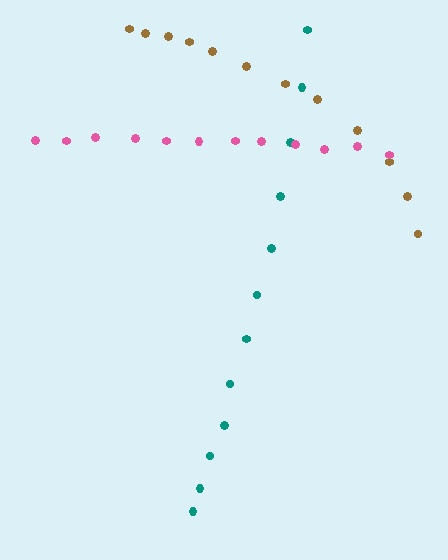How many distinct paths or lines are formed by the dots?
There are 3 distinct paths.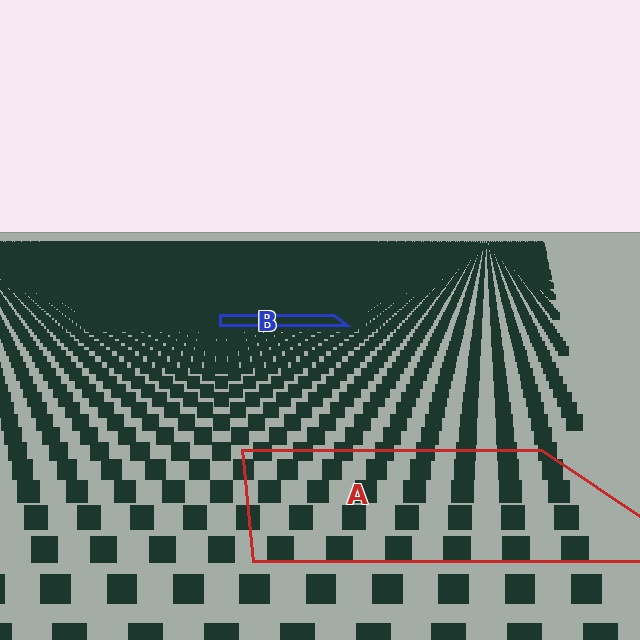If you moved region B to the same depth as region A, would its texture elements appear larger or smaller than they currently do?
They would appear larger. At a closer depth, the same texture elements are projected at a bigger on-screen size.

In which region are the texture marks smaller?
The texture marks are smaller in region B, because it is farther away.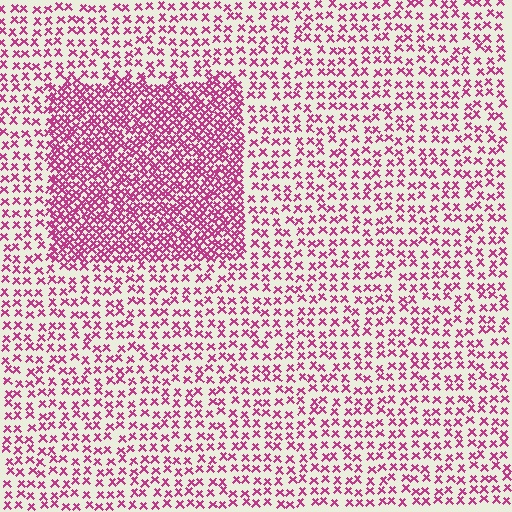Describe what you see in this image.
The image contains small magenta elements arranged at two different densities. A rectangle-shaped region is visible where the elements are more densely packed than the surrounding area.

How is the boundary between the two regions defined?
The boundary is defined by a change in element density (approximately 2.3x ratio). All elements are the same color, size, and shape.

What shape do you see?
I see a rectangle.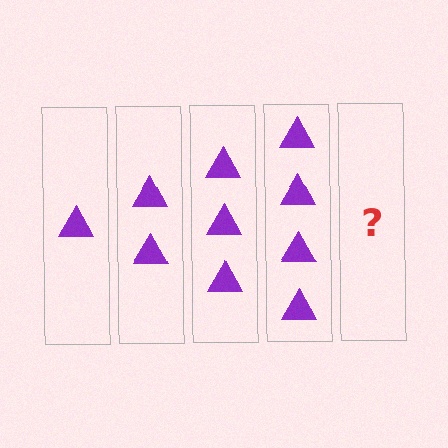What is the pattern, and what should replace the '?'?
The pattern is that each step adds one more triangle. The '?' should be 5 triangles.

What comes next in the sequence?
The next element should be 5 triangles.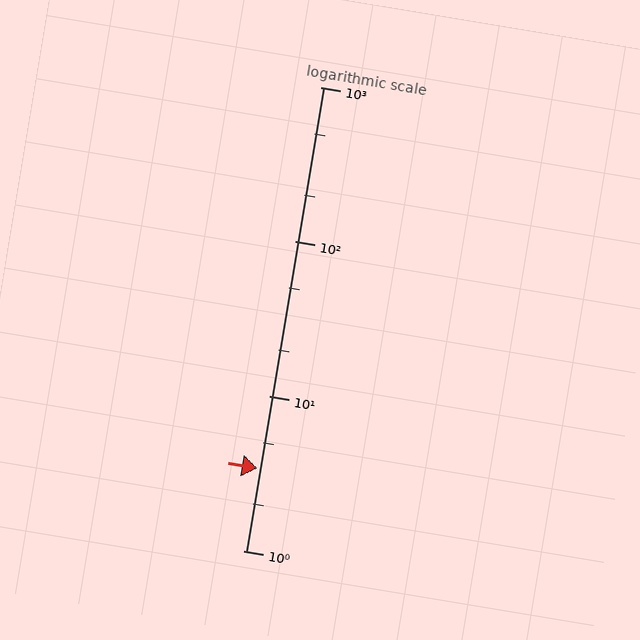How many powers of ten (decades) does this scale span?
The scale spans 3 decades, from 1 to 1000.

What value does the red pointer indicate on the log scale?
The pointer indicates approximately 3.4.